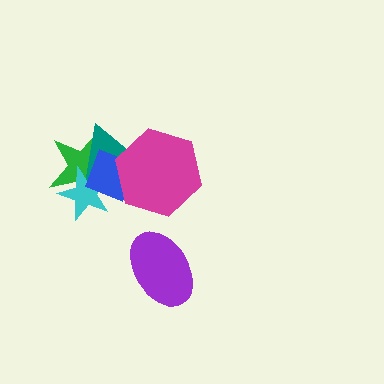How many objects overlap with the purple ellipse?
0 objects overlap with the purple ellipse.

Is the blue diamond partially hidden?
Yes, it is partially covered by another shape.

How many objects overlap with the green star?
4 objects overlap with the green star.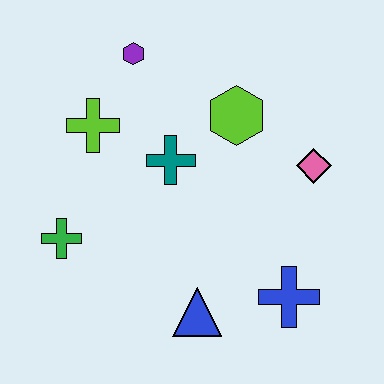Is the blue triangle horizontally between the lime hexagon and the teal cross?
Yes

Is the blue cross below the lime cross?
Yes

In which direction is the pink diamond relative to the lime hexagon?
The pink diamond is to the right of the lime hexagon.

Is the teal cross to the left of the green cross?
No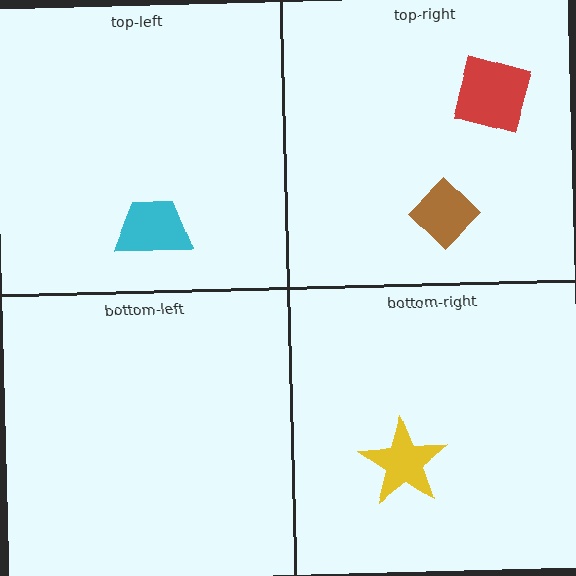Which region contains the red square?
The top-right region.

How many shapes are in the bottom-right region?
1.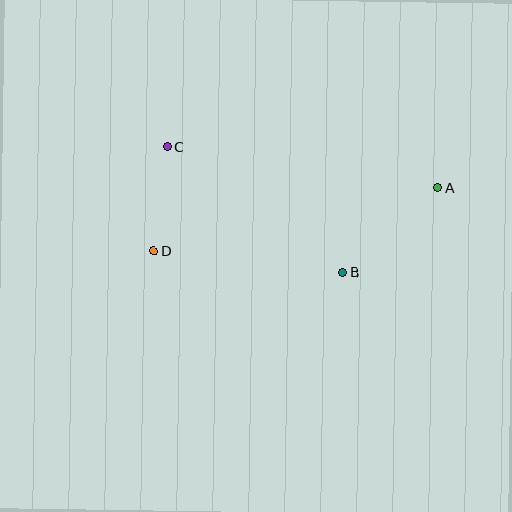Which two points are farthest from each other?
Points A and D are farthest from each other.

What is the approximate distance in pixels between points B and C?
The distance between B and C is approximately 216 pixels.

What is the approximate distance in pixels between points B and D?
The distance between B and D is approximately 190 pixels.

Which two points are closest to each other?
Points C and D are closest to each other.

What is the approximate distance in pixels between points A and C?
The distance between A and C is approximately 274 pixels.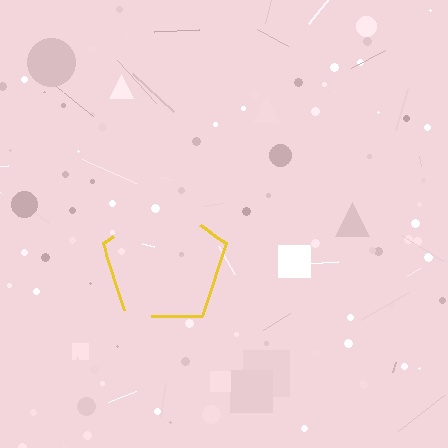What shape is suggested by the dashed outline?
The dashed outline suggests a pentagon.